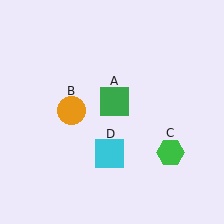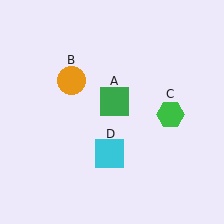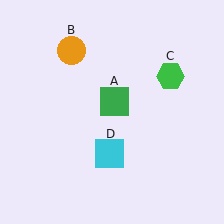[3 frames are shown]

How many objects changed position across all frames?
2 objects changed position: orange circle (object B), green hexagon (object C).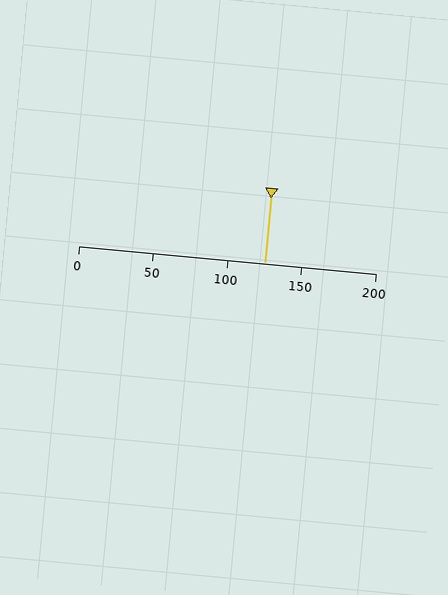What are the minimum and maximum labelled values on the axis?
The axis runs from 0 to 200.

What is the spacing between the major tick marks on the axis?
The major ticks are spaced 50 apart.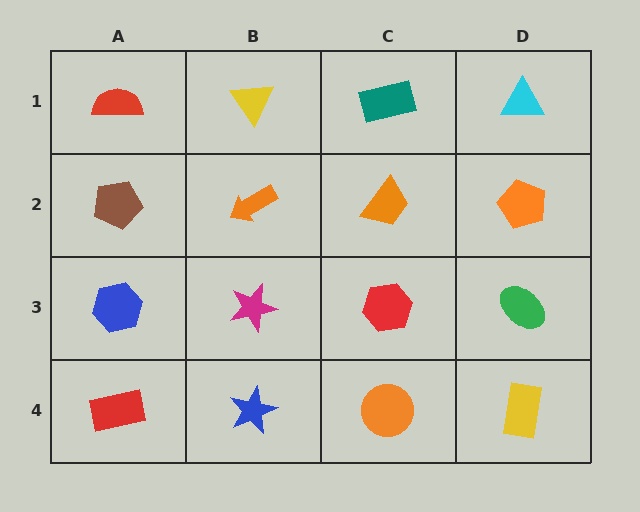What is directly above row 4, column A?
A blue hexagon.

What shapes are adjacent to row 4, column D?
A green ellipse (row 3, column D), an orange circle (row 4, column C).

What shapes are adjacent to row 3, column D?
An orange pentagon (row 2, column D), a yellow rectangle (row 4, column D), a red hexagon (row 3, column C).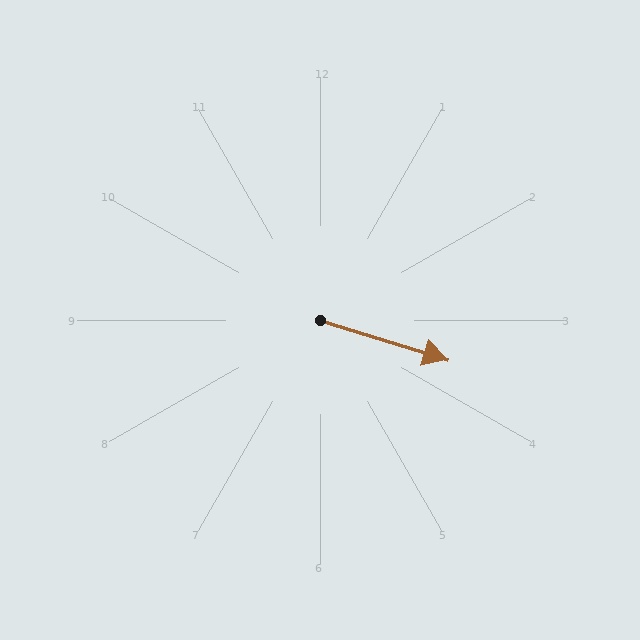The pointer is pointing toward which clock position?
Roughly 4 o'clock.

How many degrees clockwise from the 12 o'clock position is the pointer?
Approximately 107 degrees.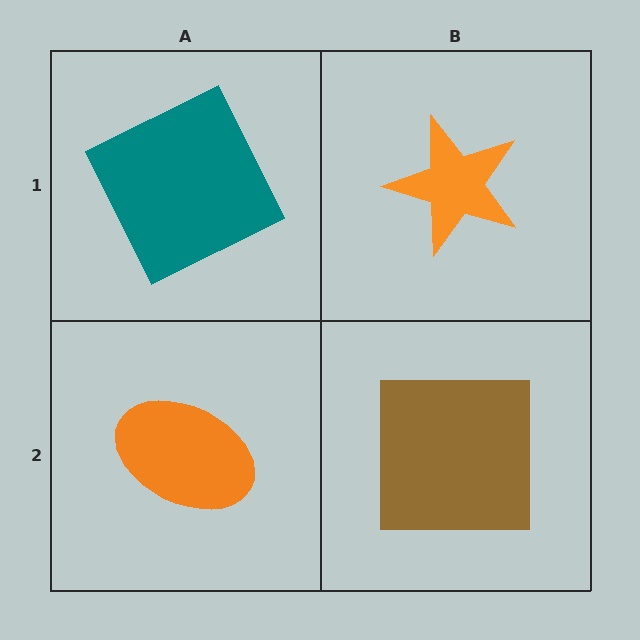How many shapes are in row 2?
2 shapes.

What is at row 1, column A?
A teal square.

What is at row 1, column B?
An orange star.